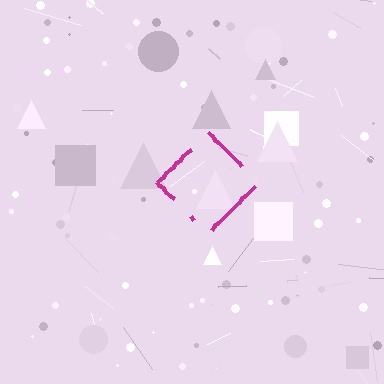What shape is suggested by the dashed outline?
The dashed outline suggests a diamond.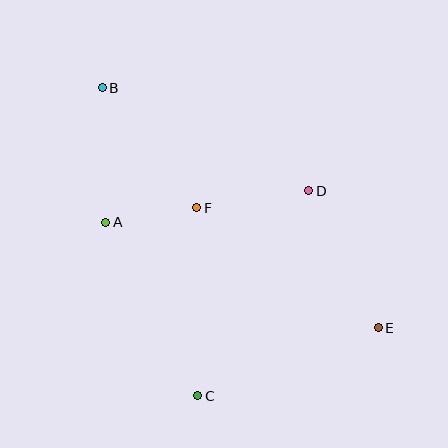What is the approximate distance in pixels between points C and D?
The distance between C and D is approximately 233 pixels.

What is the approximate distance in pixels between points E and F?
The distance between E and F is approximately 218 pixels.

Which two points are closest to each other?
Points A and F are closest to each other.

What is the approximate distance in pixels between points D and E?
The distance between D and E is approximately 154 pixels.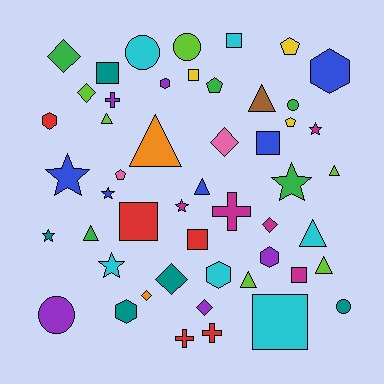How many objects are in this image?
There are 50 objects.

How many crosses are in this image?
There are 4 crosses.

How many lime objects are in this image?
There are 6 lime objects.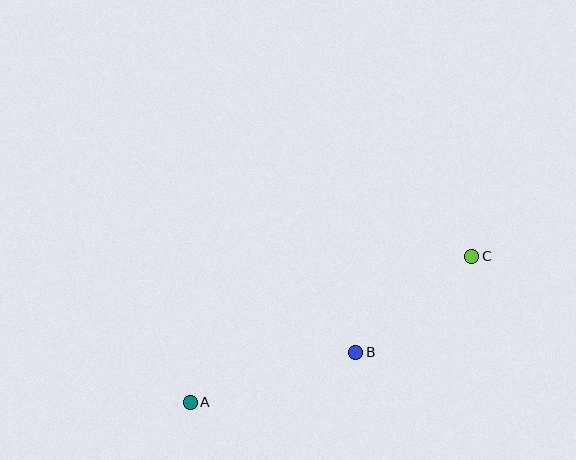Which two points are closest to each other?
Points B and C are closest to each other.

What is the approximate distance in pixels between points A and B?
The distance between A and B is approximately 173 pixels.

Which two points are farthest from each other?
Points A and C are farthest from each other.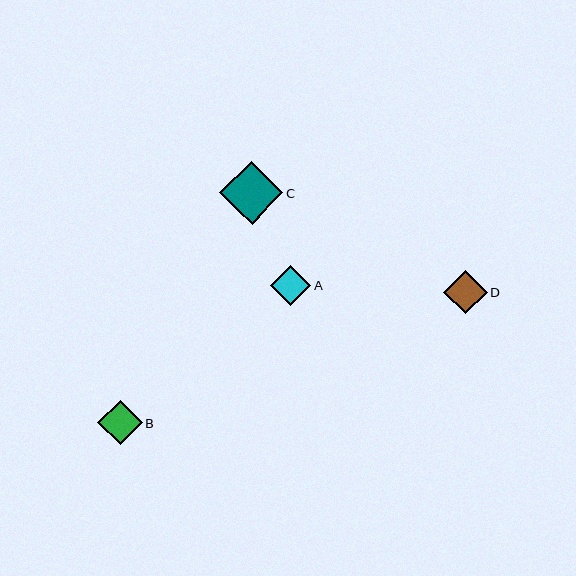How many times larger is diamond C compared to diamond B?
Diamond C is approximately 1.4 times the size of diamond B.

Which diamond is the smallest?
Diamond A is the smallest with a size of approximately 40 pixels.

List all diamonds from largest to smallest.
From largest to smallest: C, B, D, A.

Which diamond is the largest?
Diamond C is the largest with a size of approximately 63 pixels.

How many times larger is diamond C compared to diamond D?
Diamond C is approximately 1.5 times the size of diamond D.